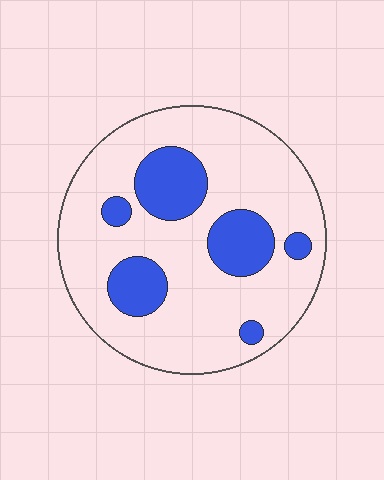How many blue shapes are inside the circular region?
6.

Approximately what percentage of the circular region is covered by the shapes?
Approximately 20%.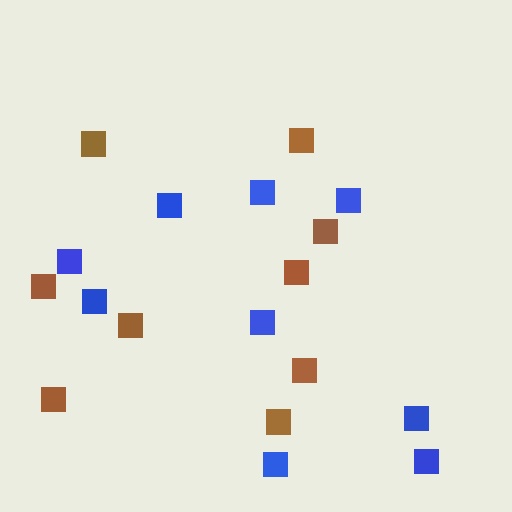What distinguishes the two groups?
There are 2 groups: one group of blue squares (9) and one group of brown squares (9).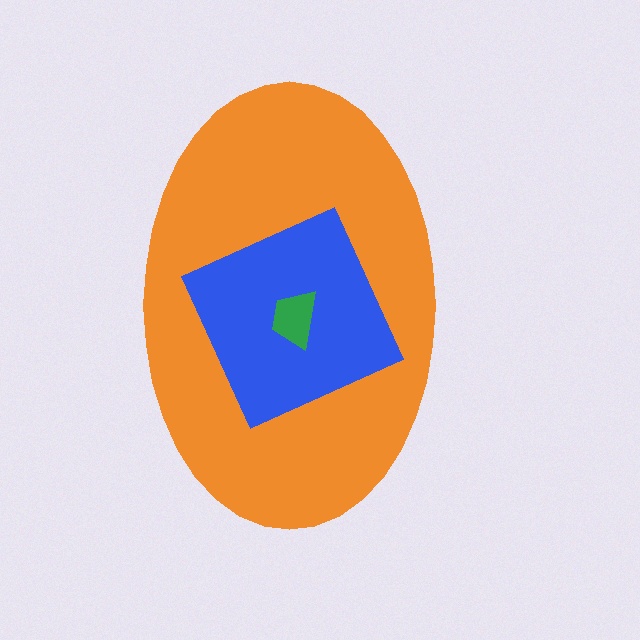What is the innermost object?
The green trapezoid.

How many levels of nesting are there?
3.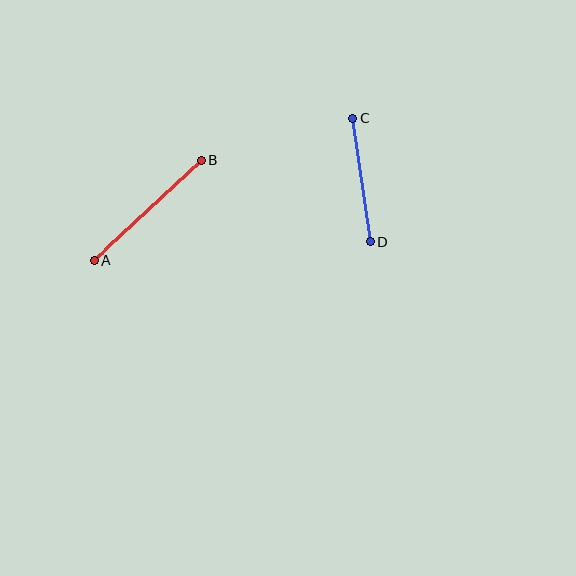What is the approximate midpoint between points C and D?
The midpoint is at approximately (361, 180) pixels.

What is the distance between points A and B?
The distance is approximately 146 pixels.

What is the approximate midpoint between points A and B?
The midpoint is at approximately (148, 210) pixels.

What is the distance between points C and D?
The distance is approximately 125 pixels.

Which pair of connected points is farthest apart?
Points A and B are farthest apart.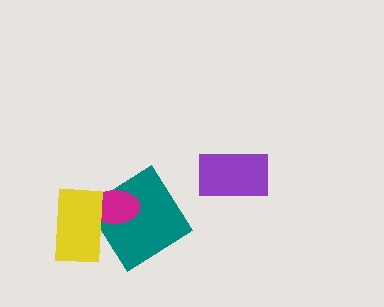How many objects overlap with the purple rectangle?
0 objects overlap with the purple rectangle.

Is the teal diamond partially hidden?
Yes, it is partially covered by another shape.